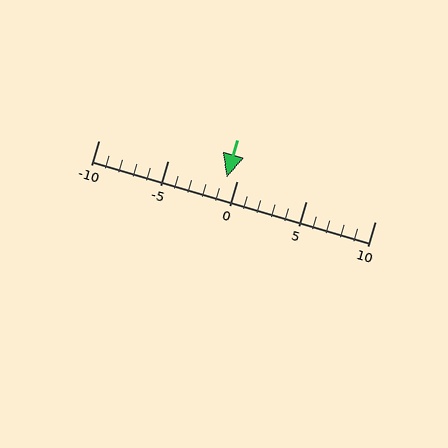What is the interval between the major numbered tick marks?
The major tick marks are spaced 5 units apart.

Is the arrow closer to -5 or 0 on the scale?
The arrow is closer to 0.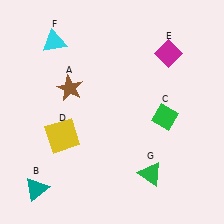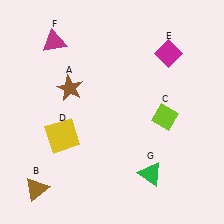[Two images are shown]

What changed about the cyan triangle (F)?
In Image 1, F is cyan. In Image 2, it changed to magenta.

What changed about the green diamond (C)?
In Image 1, C is green. In Image 2, it changed to lime.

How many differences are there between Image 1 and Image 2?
There are 3 differences between the two images.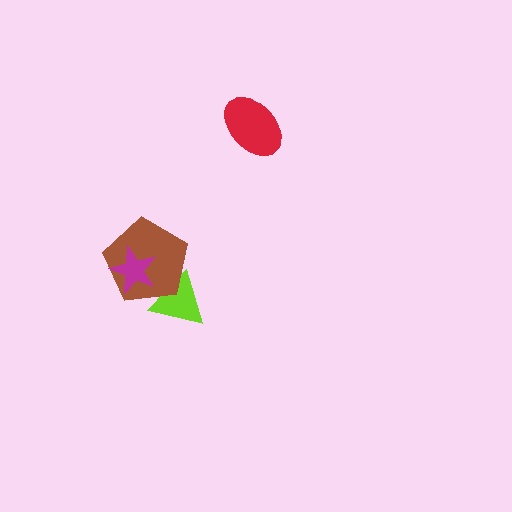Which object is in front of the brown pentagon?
The magenta star is in front of the brown pentagon.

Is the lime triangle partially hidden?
Yes, it is partially covered by another shape.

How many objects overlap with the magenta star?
1 object overlaps with the magenta star.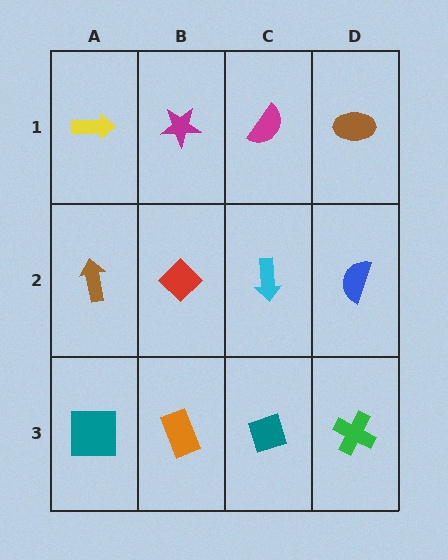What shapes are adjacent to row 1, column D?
A blue semicircle (row 2, column D), a magenta semicircle (row 1, column C).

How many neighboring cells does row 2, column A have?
3.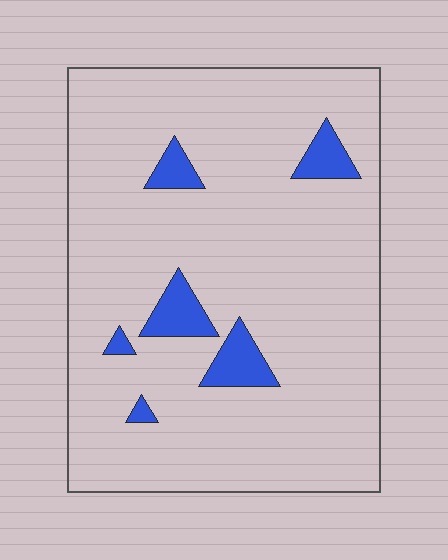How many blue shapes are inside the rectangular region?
6.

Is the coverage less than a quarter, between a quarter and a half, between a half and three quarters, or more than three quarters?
Less than a quarter.